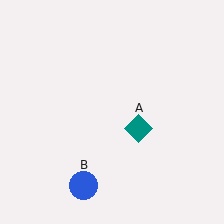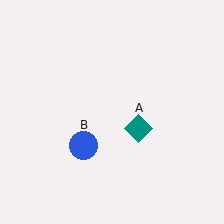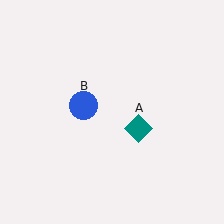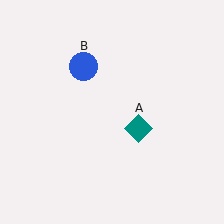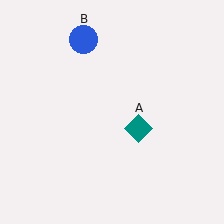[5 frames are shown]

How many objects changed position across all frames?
1 object changed position: blue circle (object B).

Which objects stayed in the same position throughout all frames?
Teal diamond (object A) remained stationary.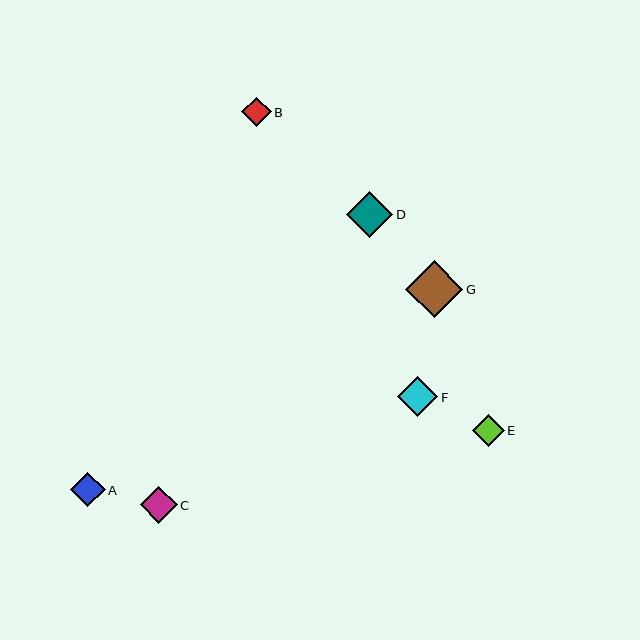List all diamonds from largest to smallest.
From largest to smallest: G, D, F, C, A, E, B.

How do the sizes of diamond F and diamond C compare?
Diamond F and diamond C are approximately the same size.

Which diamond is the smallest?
Diamond B is the smallest with a size of approximately 30 pixels.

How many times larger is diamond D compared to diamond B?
Diamond D is approximately 1.6 times the size of diamond B.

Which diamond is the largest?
Diamond G is the largest with a size of approximately 57 pixels.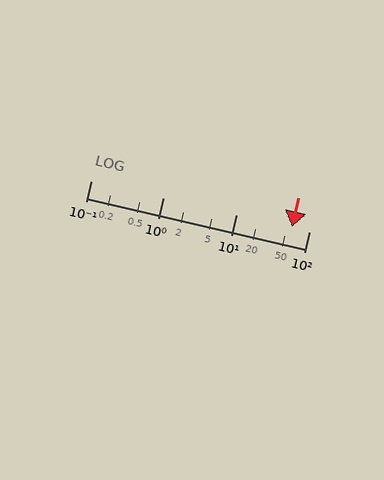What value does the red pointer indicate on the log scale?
The pointer indicates approximately 59.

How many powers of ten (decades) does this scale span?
The scale spans 3 decades, from 0.1 to 100.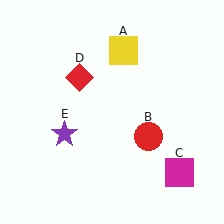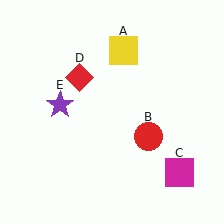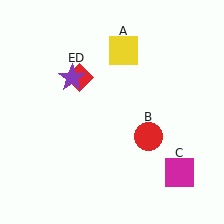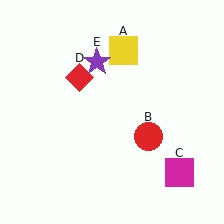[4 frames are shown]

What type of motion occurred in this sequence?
The purple star (object E) rotated clockwise around the center of the scene.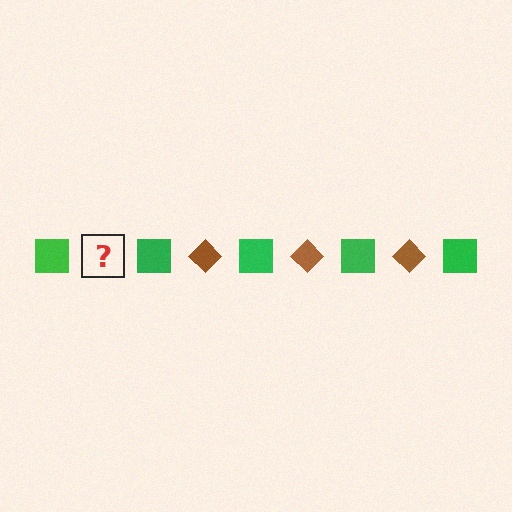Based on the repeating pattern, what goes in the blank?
The blank should be a brown diamond.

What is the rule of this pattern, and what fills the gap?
The rule is that the pattern alternates between green square and brown diamond. The gap should be filled with a brown diamond.